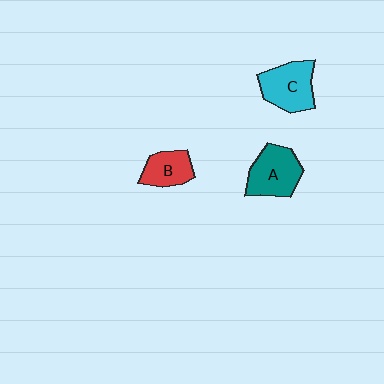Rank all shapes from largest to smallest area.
From largest to smallest: C (cyan), A (teal), B (red).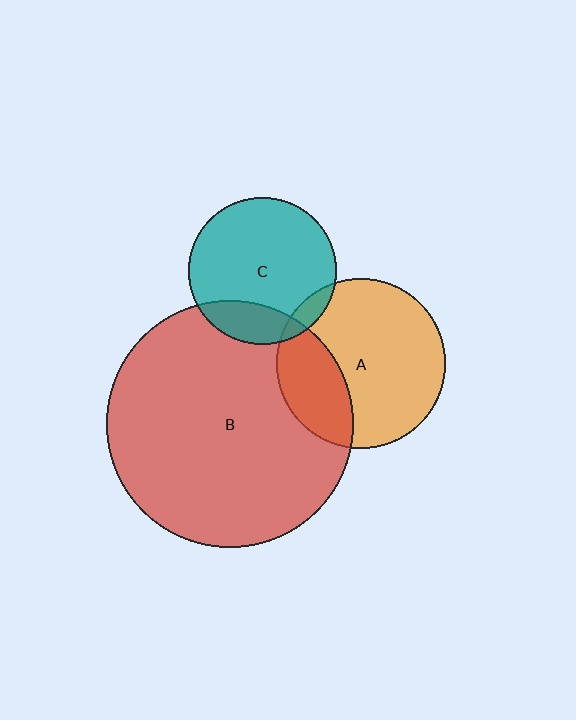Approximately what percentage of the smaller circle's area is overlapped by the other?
Approximately 30%.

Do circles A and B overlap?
Yes.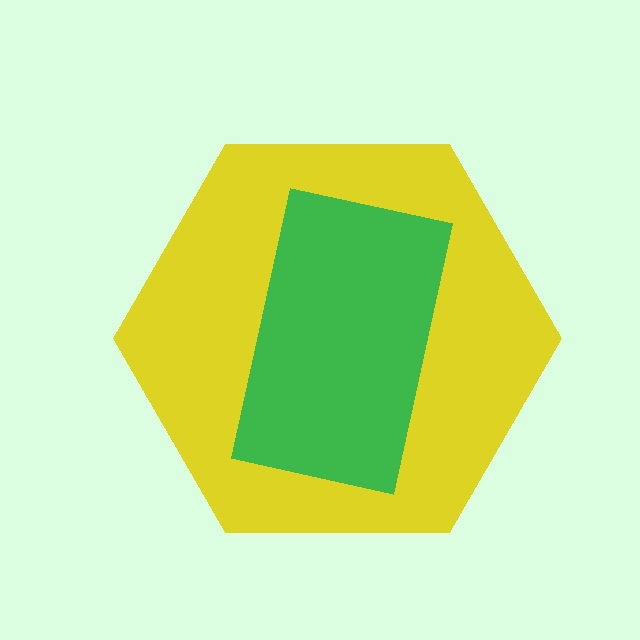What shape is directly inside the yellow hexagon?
The green rectangle.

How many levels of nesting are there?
2.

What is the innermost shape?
The green rectangle.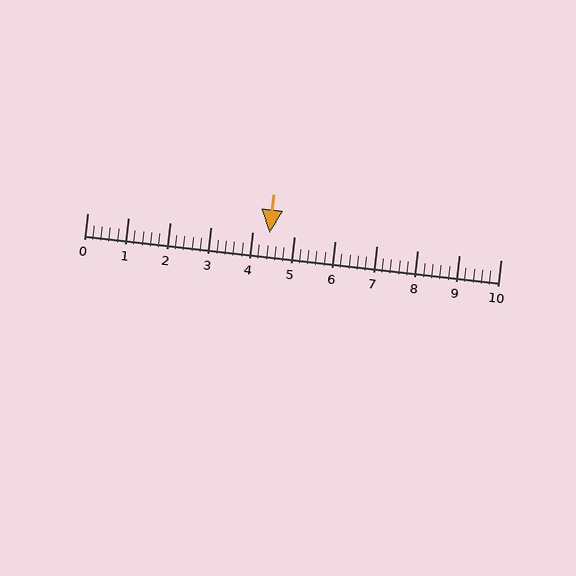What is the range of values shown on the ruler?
The ruler shows values from 0 to 10.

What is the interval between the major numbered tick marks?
The major tick marks are spaced 1 units apart.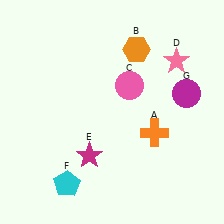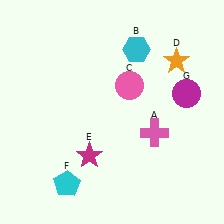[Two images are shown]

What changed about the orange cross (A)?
In Image 1, A is orange. In Image 2, it changed to pink.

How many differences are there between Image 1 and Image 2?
There are 3 differences between the two images.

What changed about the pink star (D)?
In Image 1, D is pink. In Image 2, it changed to orange.